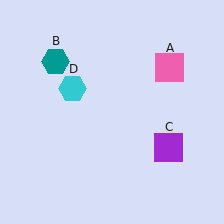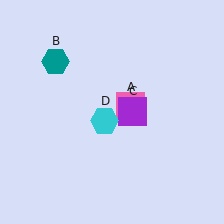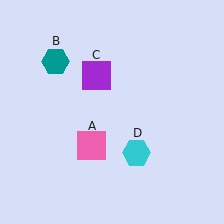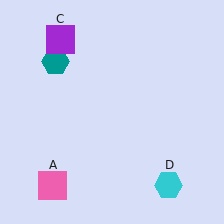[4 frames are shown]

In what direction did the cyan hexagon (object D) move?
The cyan hexagon (object D) moved down and to the right.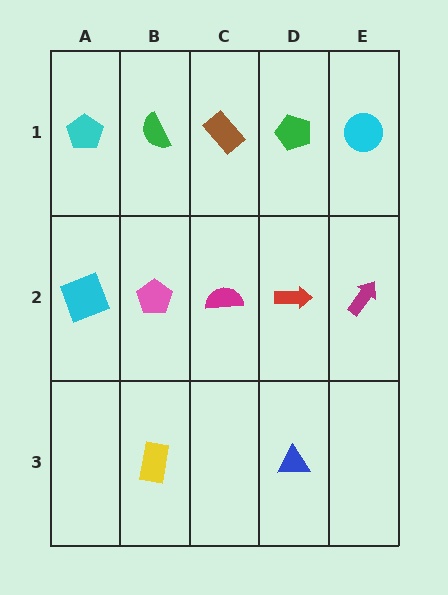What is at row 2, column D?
A red arrow.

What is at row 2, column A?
A cyan square.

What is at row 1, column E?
A cyan circle.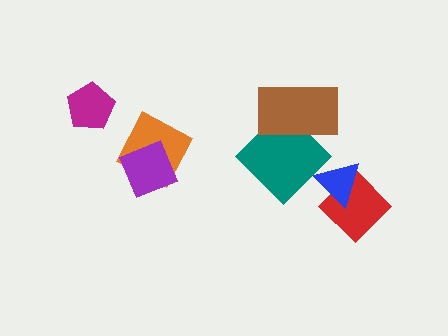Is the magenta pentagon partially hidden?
No, no other shape covers it.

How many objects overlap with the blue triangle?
2 objects overlap with the blue triangle.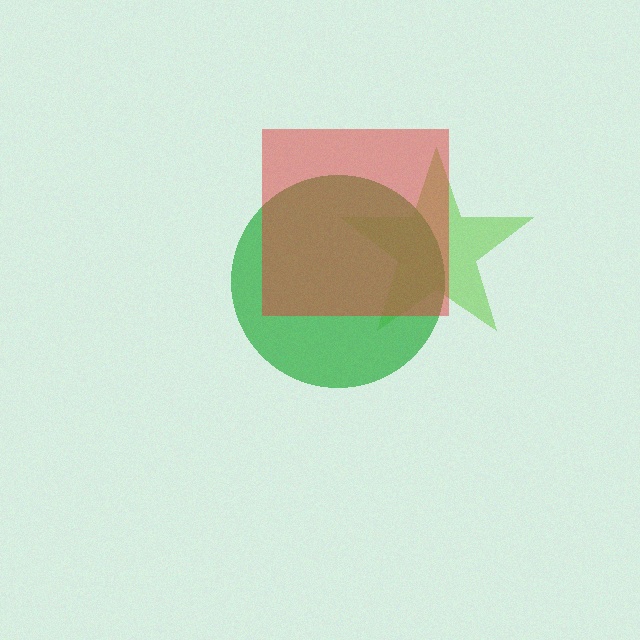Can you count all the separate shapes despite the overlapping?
Yes, there are 3 separate shapes.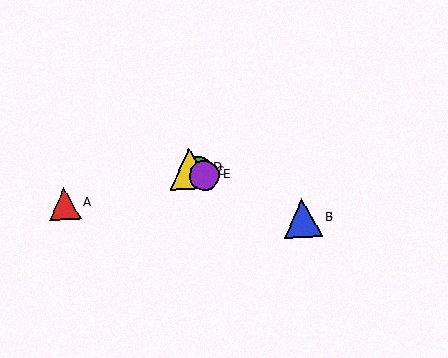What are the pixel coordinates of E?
Object E is at (205, 175).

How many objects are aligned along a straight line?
4 objects (B, C, D, E) are aligned along a straight line.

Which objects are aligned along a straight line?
Objects B, C, D, E are aligned along a straight line.